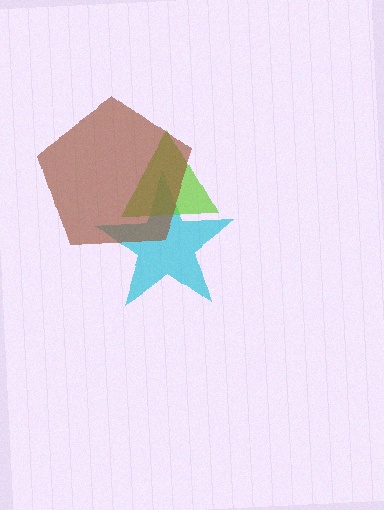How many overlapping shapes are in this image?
There are 3 overlapping shapes in the image.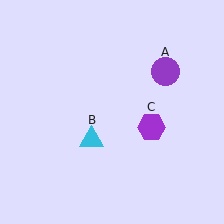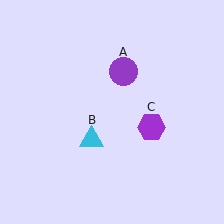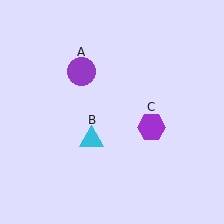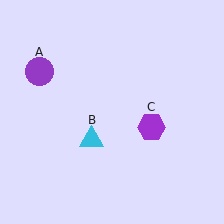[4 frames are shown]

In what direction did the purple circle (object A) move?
The purple circle (object A) moved left.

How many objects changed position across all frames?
1 object changed position: purple circle (object A).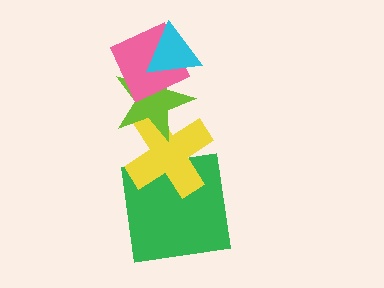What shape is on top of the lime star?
The pink diamond is on top of the lime star.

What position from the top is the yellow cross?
The yellow cross is 4th from the top.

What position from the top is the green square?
The green square is 5th from the top.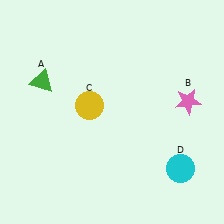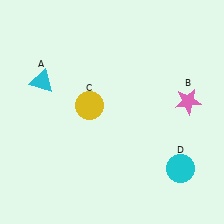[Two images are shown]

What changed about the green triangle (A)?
In Image 1, A is green. In Image 2, it changed to cyan.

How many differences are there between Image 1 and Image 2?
There is 1 difference between the two images.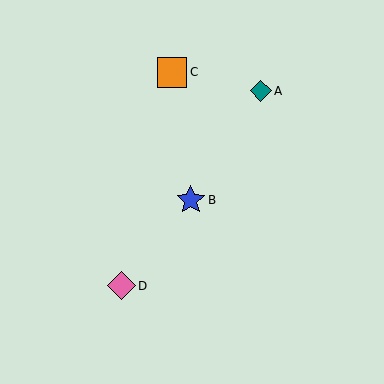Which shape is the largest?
The orange square (labeled C) is the largest.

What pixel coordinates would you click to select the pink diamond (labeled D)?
Click at (121, 286) to select the pink diamond D.